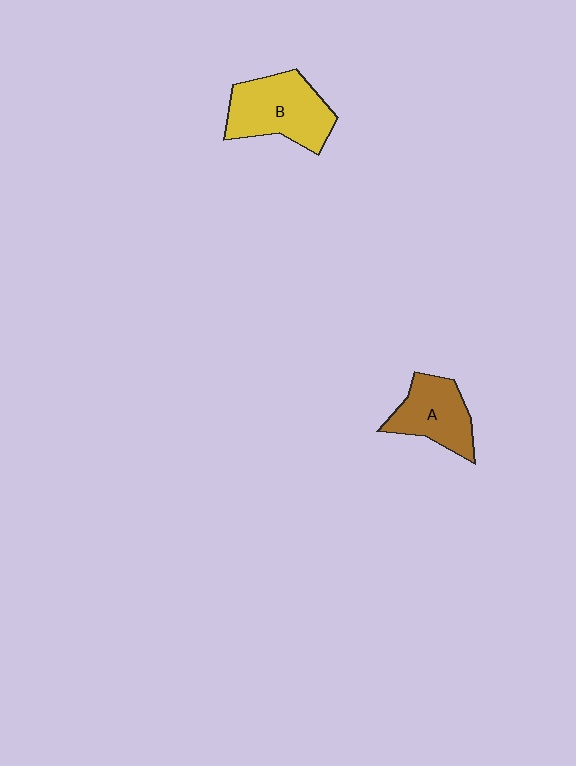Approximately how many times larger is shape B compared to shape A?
Approximately 1.3 times.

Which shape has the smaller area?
Shape A (brown).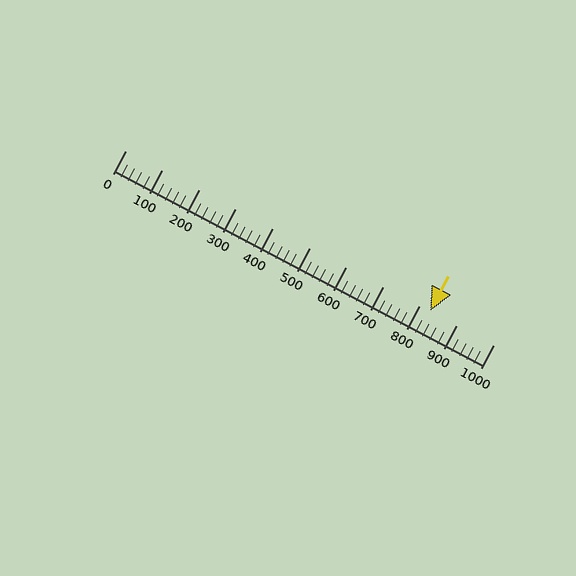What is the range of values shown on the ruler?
The ruler shows values from 0 to 1000.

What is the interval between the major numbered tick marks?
The major tick marks are spaced 100 units apart.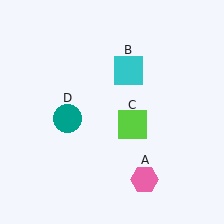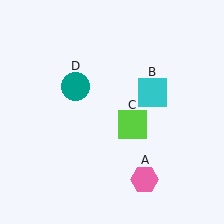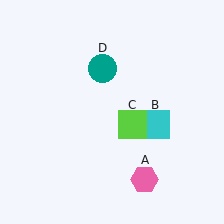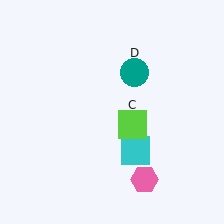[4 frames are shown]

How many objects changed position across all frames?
2 objects changed position: cyan square (object B), teal circle (object D).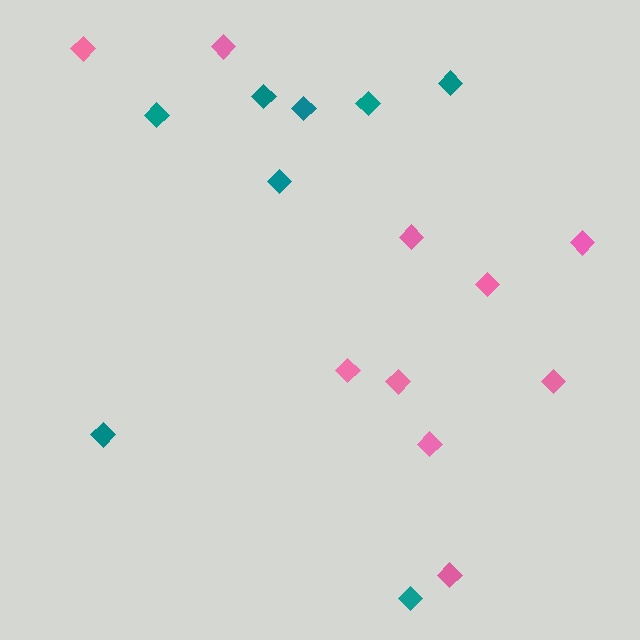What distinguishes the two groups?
There are 2 groups: one group of pink diamonds (10) and one group of teal diamonds (8).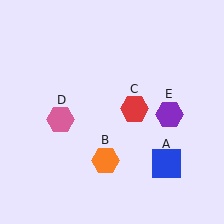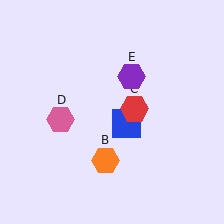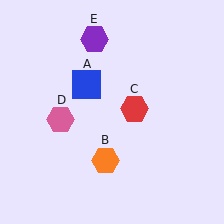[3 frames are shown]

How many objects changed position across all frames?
2 objects changed position: blue square (object A), purple hexagon (object E).